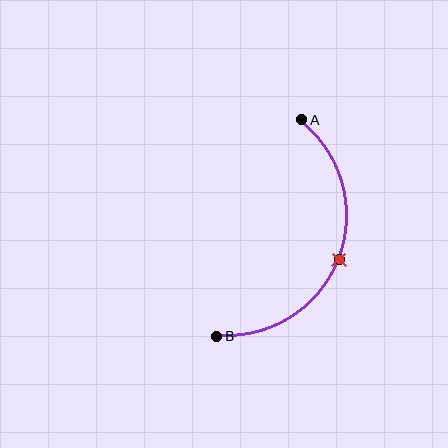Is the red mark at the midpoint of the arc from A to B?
Yes. The red mark lies on the arc at equal arc-length from both A and B — it is the arc midpoint.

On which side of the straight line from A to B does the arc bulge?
The arc bulges to the right of the straight line connecting A and B.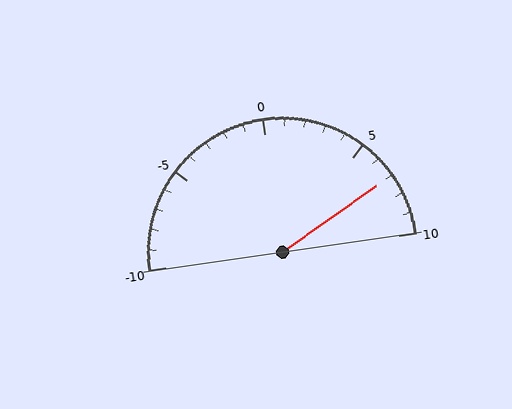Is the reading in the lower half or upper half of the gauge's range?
The reading is in the upper half of the range (-10 to 10).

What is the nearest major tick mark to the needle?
The nearest major tick mark is 5.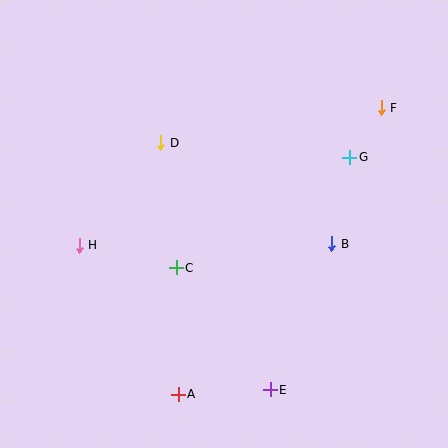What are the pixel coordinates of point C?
Point C is at (176, 268).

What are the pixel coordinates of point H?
Point H is at (79, 245).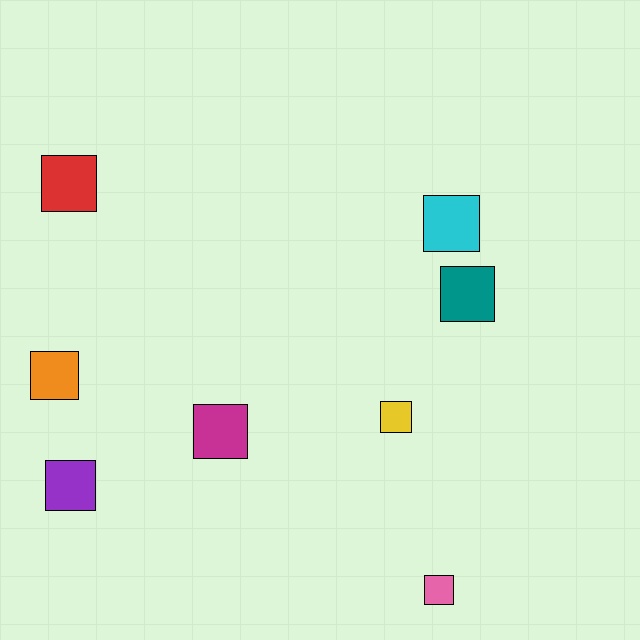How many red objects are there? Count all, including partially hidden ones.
There is 1 red object.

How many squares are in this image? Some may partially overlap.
There are 8 squares.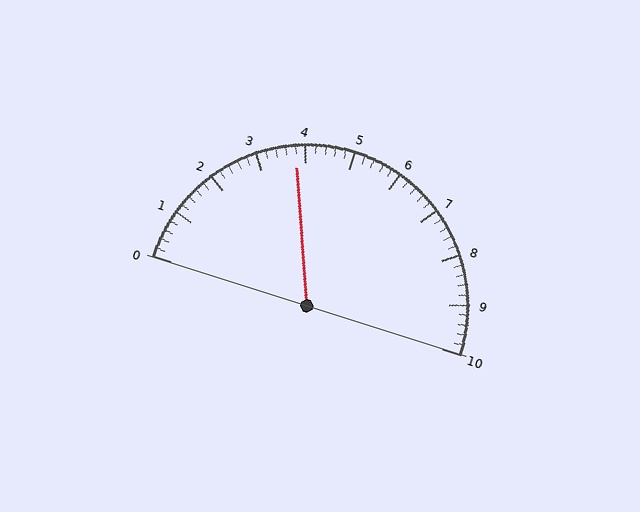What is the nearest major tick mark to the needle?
The nearest major tick mark is 4.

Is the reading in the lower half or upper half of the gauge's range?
The reading is in the lower half of the range (0 to 10).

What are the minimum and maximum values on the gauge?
The gauge ranges from 0 to 10.